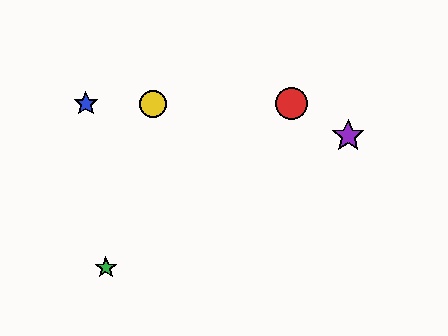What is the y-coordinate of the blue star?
The blue star is at y≈104.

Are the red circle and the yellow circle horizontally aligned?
Yes, both are at y≈104.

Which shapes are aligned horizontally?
The red circle, the blue star, the yellow circle are aligned horizontally.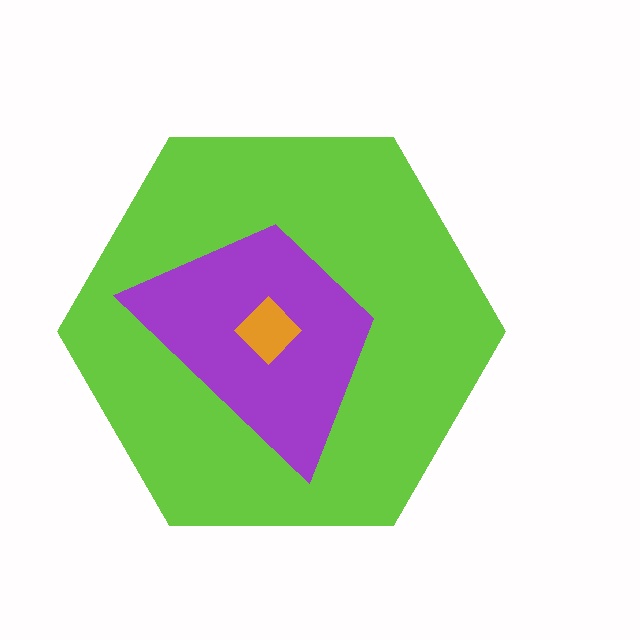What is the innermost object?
The orange diamond.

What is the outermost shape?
The lime hexagon.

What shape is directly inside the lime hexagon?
The purple trapezoid.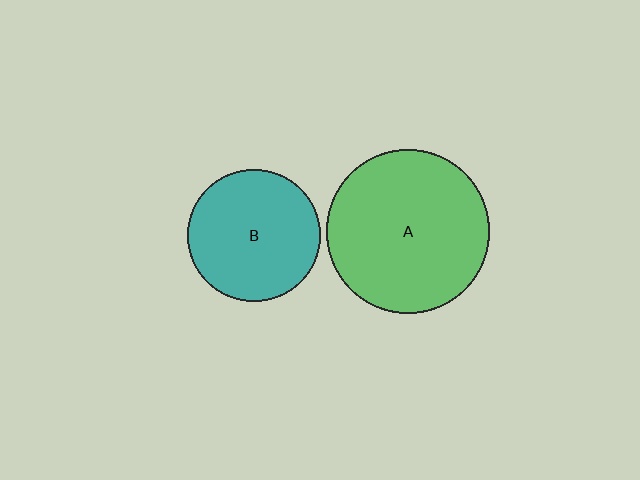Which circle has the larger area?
Circle A (green).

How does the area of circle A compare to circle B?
Approximately 1.5 times.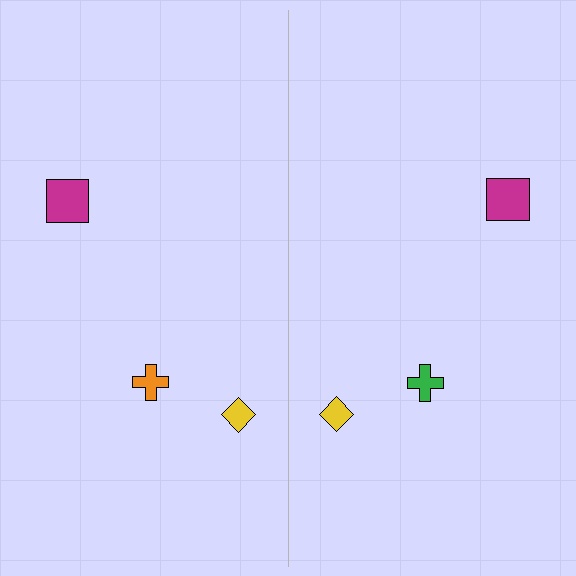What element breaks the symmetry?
The green cross on the right side breaks the symmetry — its mirror counterpart is orange.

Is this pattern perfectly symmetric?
No, the pattern is not perfectly symmetric. The green cross on the right side breaks the symmetry — its mirror counterpart is orange.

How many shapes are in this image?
There are 6 shapes in this image.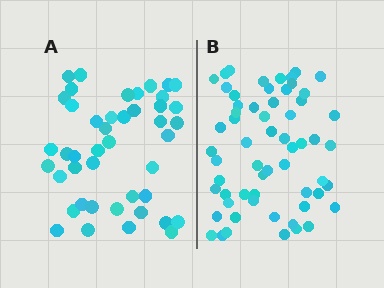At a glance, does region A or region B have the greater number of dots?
Region B (the right region) has more dots.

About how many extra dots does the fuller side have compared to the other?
Region B has approximately 15 more dots than region A.